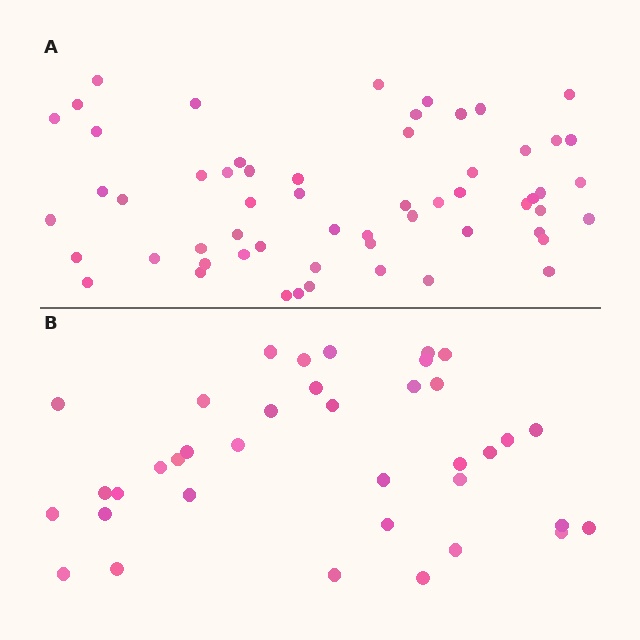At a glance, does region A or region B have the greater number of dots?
Region A (the top region) has more dots.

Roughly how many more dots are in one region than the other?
Region A has approximately 20 more dots than region B.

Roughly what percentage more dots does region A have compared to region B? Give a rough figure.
About 55% more.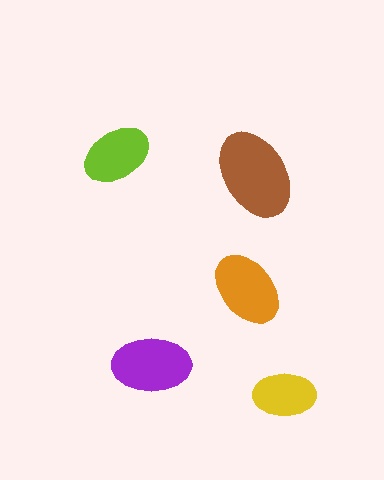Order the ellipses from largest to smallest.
the brown one, the purple one, the orange one, the lime one, the yellow one.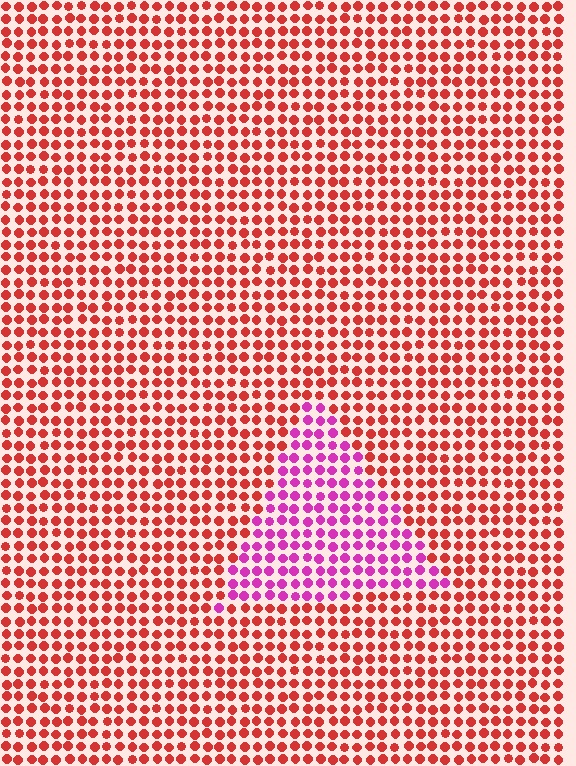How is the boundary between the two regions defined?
The boundary is defined purely by a slight shift in hue (about 51 degrees). Spacing, size, and orientation are identical on both sides.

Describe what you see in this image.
The image is filled with small red elements in a uniform arrangement. A triangle-shaped region is visible where the elements are tinted to a slightly different hue, forming a subtle color boundary.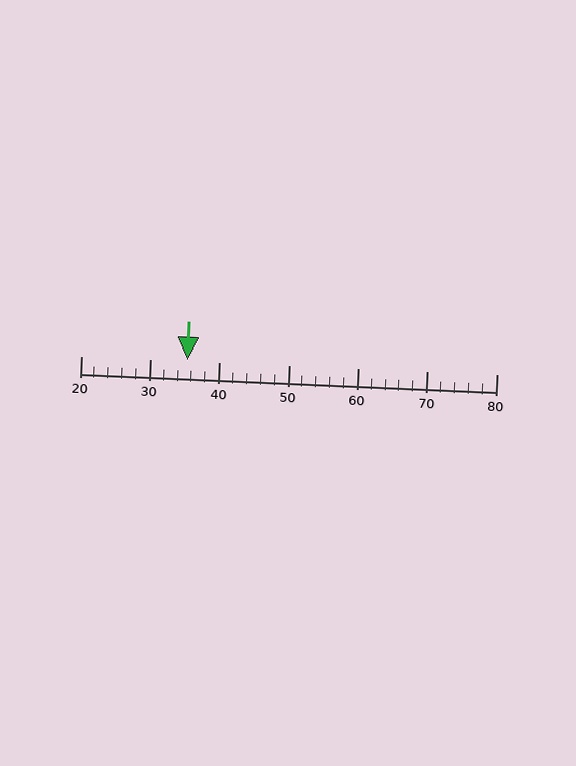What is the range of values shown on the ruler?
The ruler shows values from 20 to 80.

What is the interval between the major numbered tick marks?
The major tick marks are spaced 10 units apart.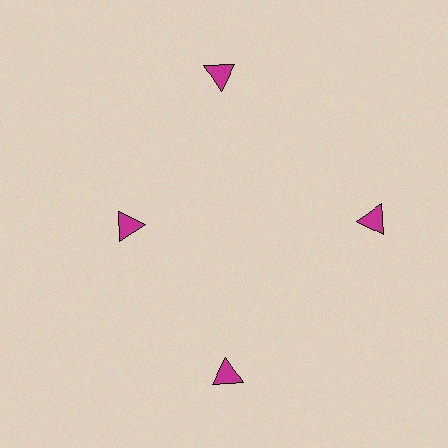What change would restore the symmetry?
The symmetry would be restored by moving it outward, back onto the ring so that all 4 triangles sit at equal angles and equal distance from the center.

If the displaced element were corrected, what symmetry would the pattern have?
It would have 4-fold rotational symmetry — the pattern would map onto itself every 90 degrees.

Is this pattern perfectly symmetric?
No. The 4 magenta triangles are arranged in a ring, but one element near the 9 o'clock position is pulled inward toward the center, breaking the 4-fold rotational symmetry.